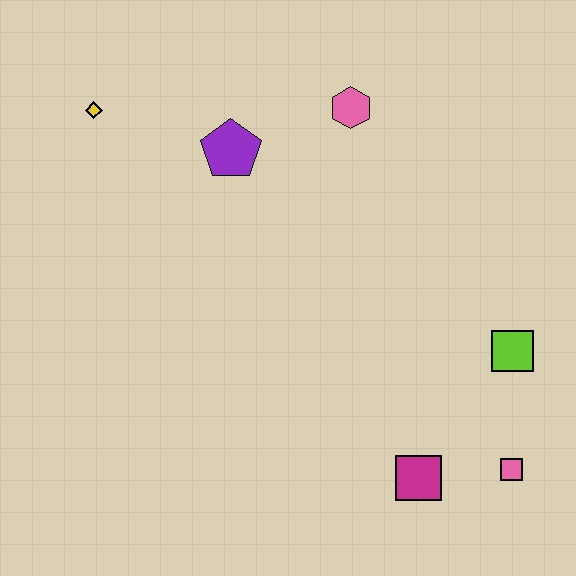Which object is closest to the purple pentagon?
The pink hexagon is closest to the purple pentagon.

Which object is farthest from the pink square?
The yellow diamond is farthest from the pink square.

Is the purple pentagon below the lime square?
No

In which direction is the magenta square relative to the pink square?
The magenta square is to the left of the pink square.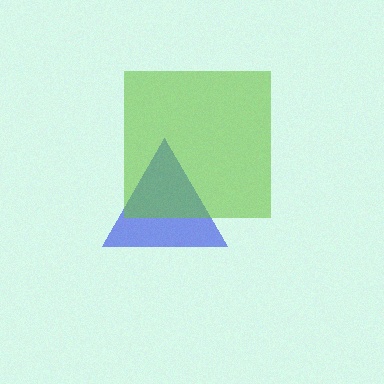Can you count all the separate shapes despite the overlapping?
Yes, there are 2 separate shapes.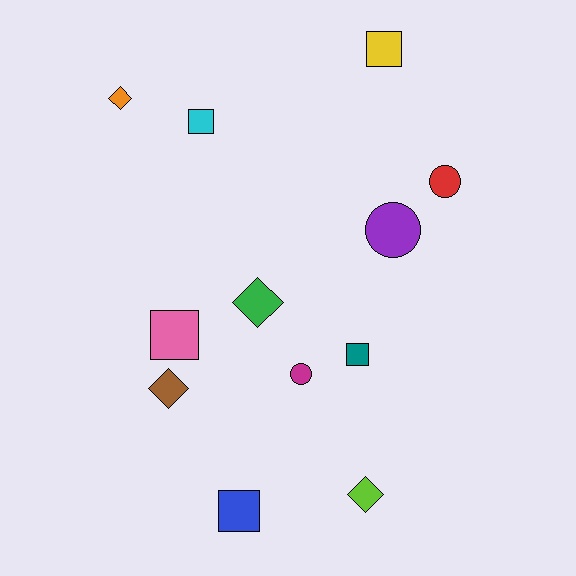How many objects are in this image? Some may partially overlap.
There are 12 objects.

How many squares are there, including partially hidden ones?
There are 5 squares.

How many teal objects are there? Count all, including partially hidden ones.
There is 1 teal object.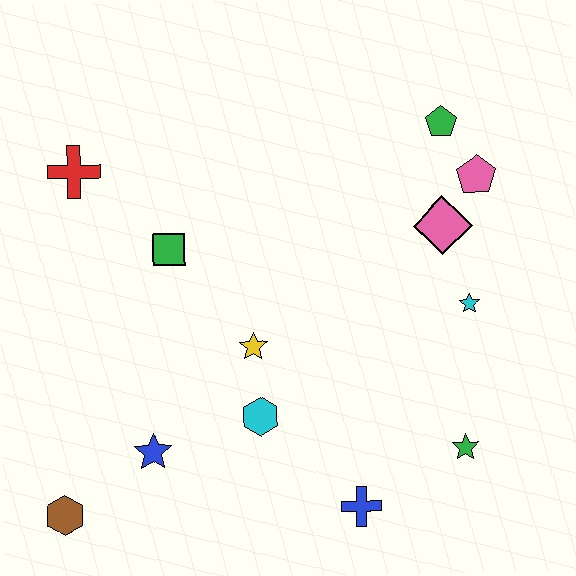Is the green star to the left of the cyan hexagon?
No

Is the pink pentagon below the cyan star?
No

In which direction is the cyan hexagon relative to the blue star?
The cyan hexagon is to the right of the blue star.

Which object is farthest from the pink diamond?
The brown hexagon is farthest from the pink diamond.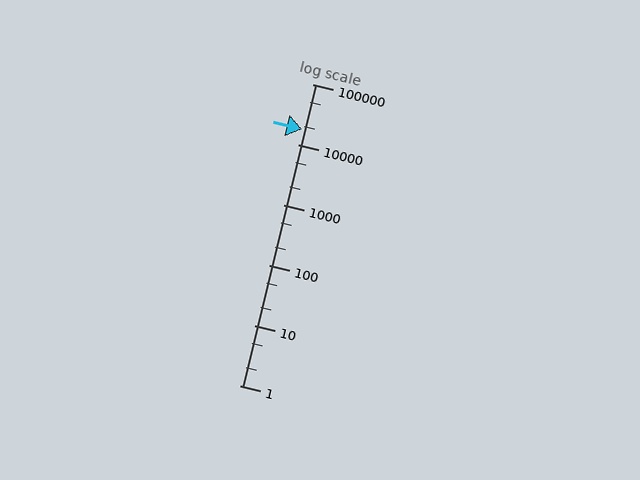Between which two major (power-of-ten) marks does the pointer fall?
The pointer is between 10000 and 100000.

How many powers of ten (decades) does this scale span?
The scale spans 5 decades, from 1 to 100000.